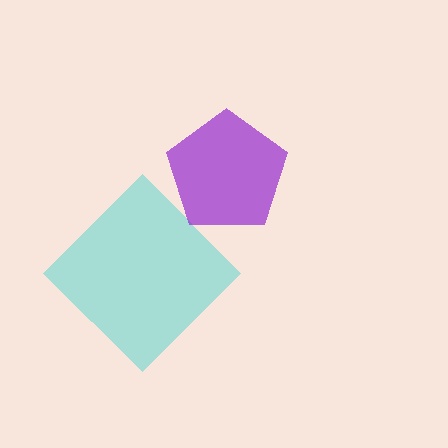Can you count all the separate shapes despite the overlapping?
Yes, there are 2 separate shapes.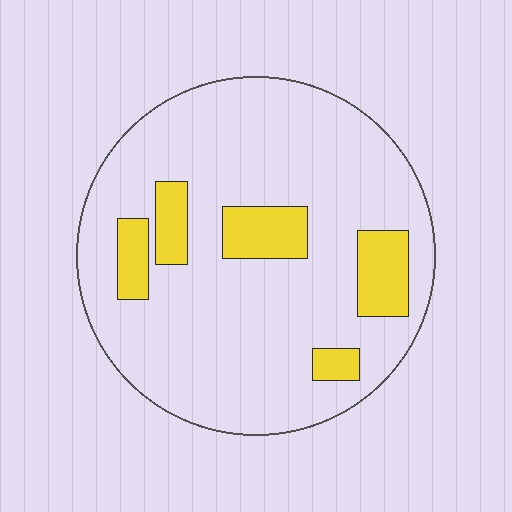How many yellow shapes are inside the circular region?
5.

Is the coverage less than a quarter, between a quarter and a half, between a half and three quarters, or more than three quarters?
Less than a quarter.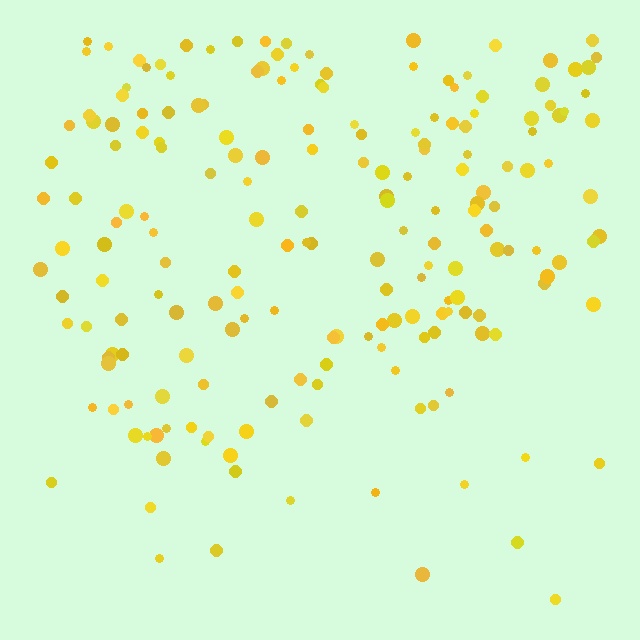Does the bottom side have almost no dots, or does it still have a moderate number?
Still a moderate number, just noticeably fewer than the top.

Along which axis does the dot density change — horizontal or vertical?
Vertical.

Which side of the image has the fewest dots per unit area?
The bottom.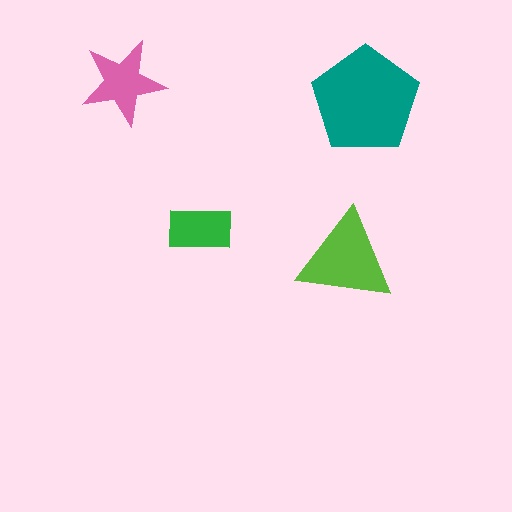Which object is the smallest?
The green rectangle.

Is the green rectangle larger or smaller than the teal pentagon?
Smaller.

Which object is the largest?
The teal pentagon.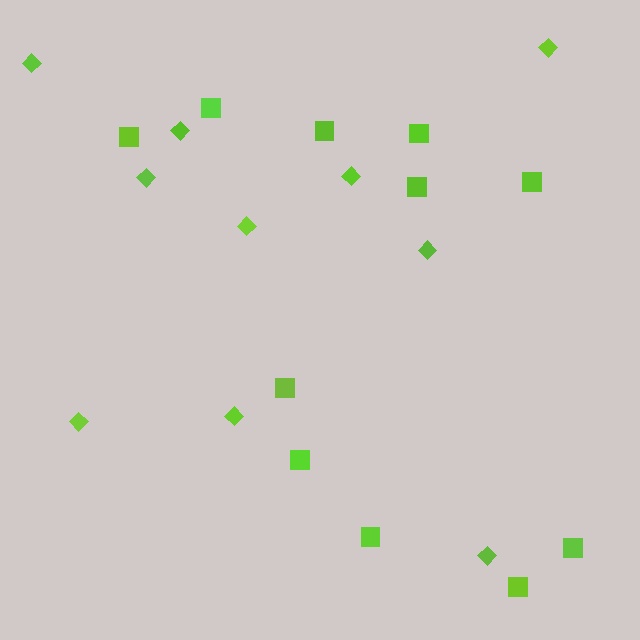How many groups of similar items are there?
There are 2 groups: one group of squares (11) and one group of diamonds (10).